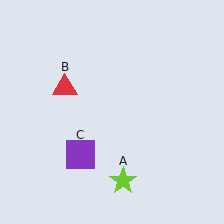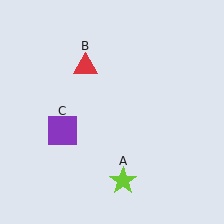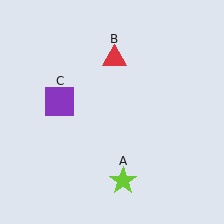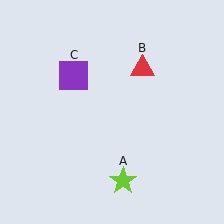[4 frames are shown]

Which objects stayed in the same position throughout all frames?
Lime star (object A) remained stationary.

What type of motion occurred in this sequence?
The red triangle (object B), purple square (object C) rotated clockwise around the center of the scene.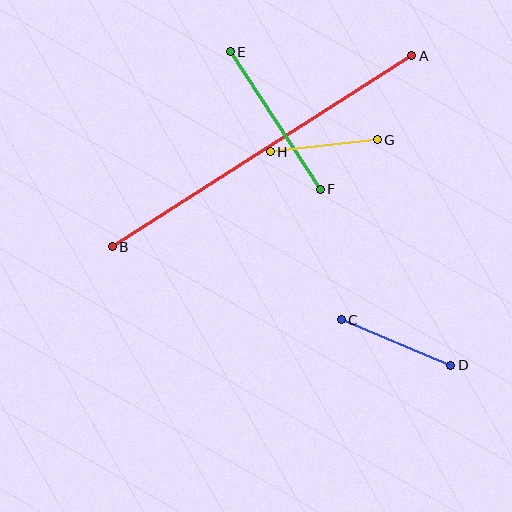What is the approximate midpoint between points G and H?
The midpoint is at approximately (324, 146) pixels.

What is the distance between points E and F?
The distance is approximately 164 pixels.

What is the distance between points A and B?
The distance is approximately 355 pixels.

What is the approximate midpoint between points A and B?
The midpoint is at approximately (262, 151) pixels.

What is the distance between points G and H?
The distance is approximately 108 pixels.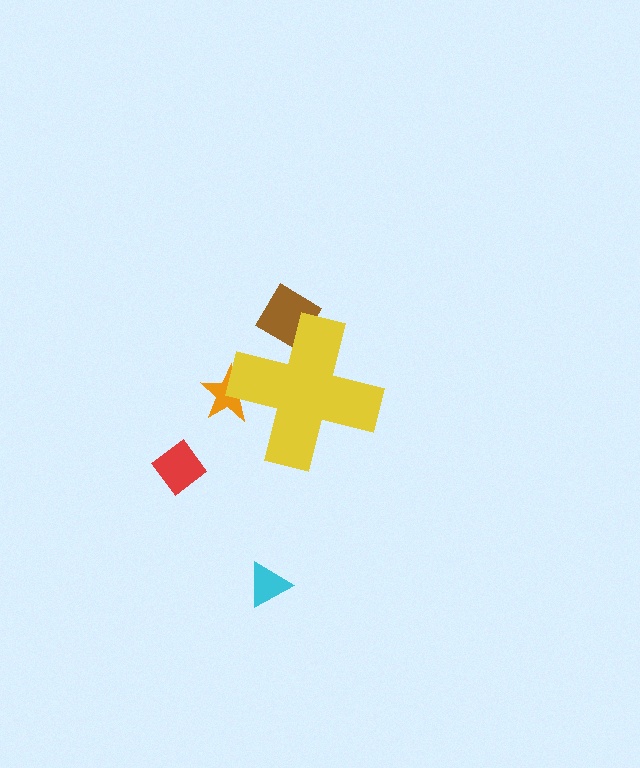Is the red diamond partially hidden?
No, the red diamond is fully visible.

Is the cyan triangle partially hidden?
No, the cyan triangle is fully visible.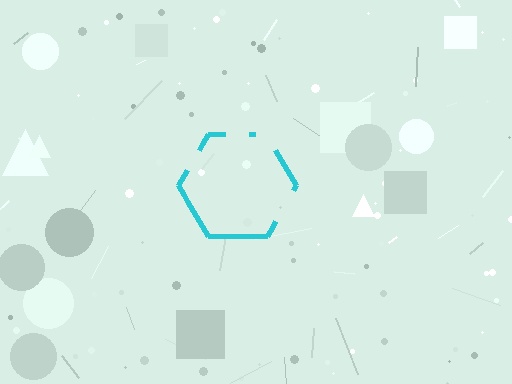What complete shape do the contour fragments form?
The contour fragments form a hexagon.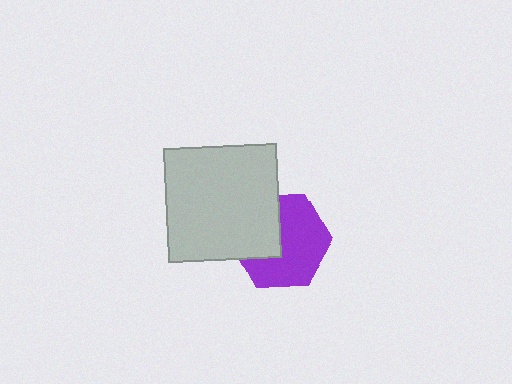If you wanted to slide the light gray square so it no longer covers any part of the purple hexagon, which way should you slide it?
Slide it toward the upper-left — that is the most direct way to separate the two shapes.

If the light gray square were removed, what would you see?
You would see the complete purple hexagon.